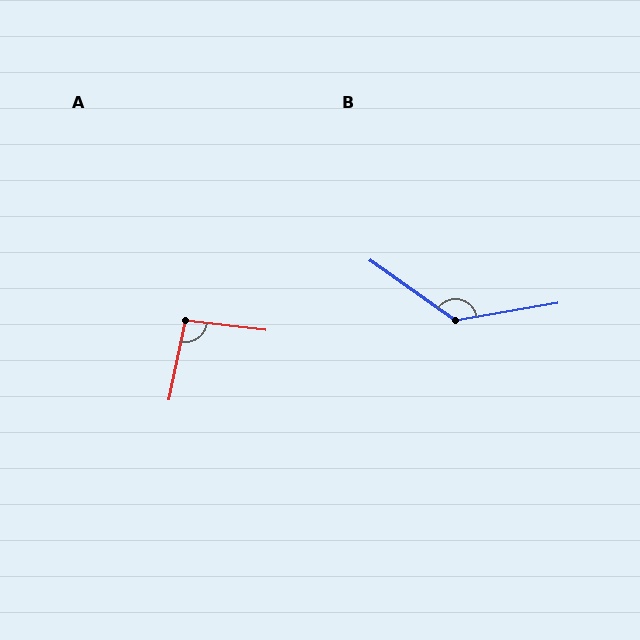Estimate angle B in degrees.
Approximately 135 degrees.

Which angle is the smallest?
A, at approximately 96 degrees.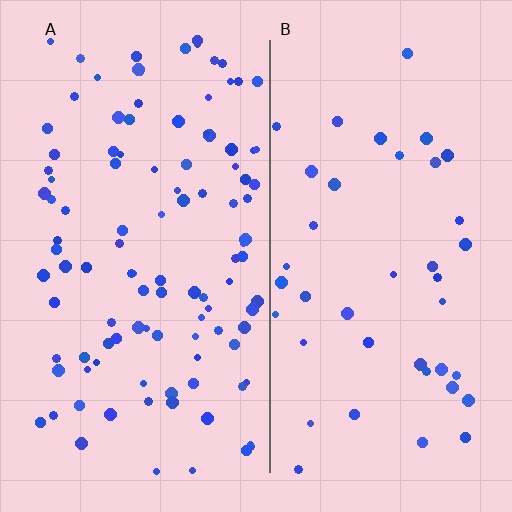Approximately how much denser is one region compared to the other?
Approximately 2.6× — region A over region B.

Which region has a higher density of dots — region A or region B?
A (the left).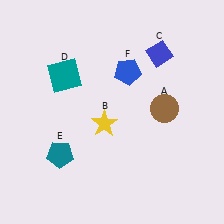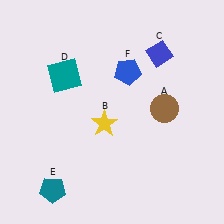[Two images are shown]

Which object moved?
The teal pentagon (E) moved down.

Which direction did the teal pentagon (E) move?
The teal pentagon (E) moved down.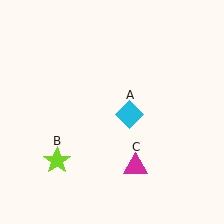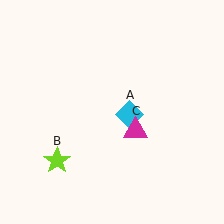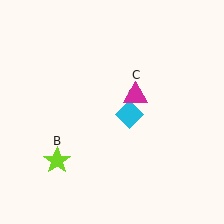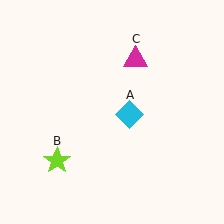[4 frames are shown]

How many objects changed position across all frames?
1 object changed position: magenta triangle (object C).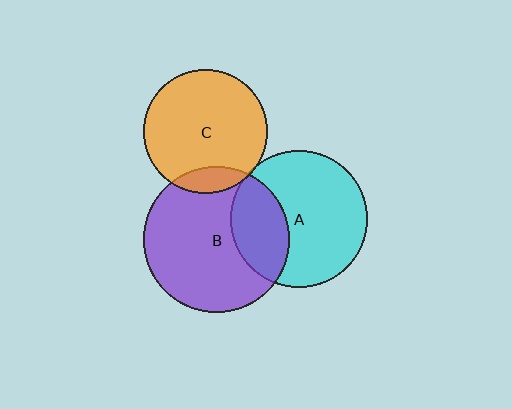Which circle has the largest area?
Circle B (purple).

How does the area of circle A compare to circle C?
Approximately 1.2 times.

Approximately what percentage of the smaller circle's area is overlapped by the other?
Approximately 10%.